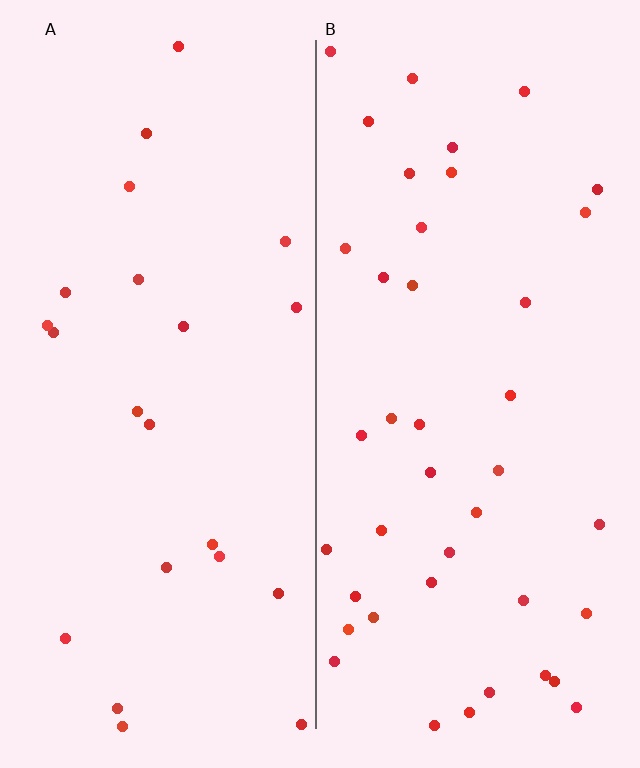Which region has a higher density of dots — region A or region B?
B (the right).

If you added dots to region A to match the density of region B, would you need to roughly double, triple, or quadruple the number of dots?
Approximately double.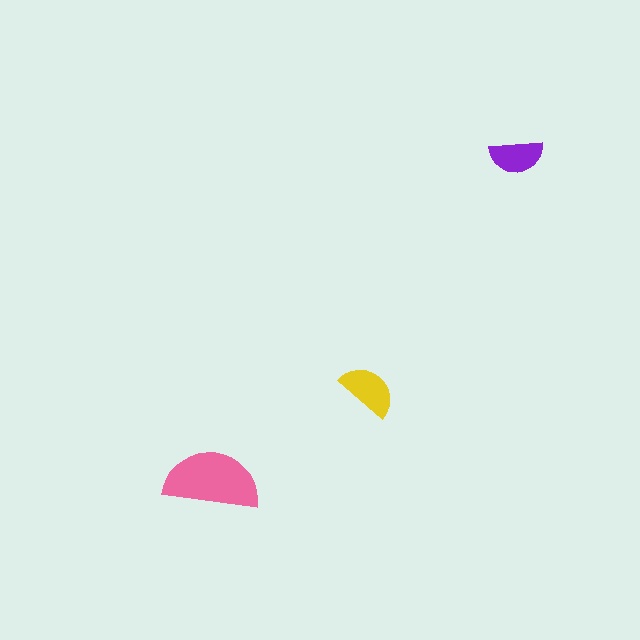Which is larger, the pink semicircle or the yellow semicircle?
The pink one.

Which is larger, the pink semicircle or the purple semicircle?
The pink one.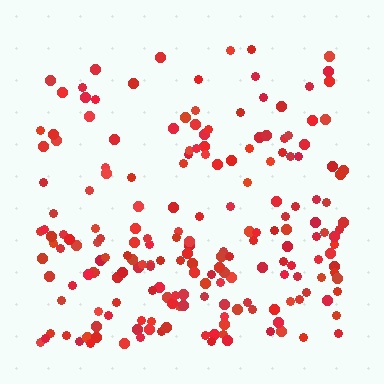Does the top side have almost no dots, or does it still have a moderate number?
Still a moderate number, just noticeably fewer than the bottom.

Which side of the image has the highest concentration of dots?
The bottom.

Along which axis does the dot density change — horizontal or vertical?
Vertical.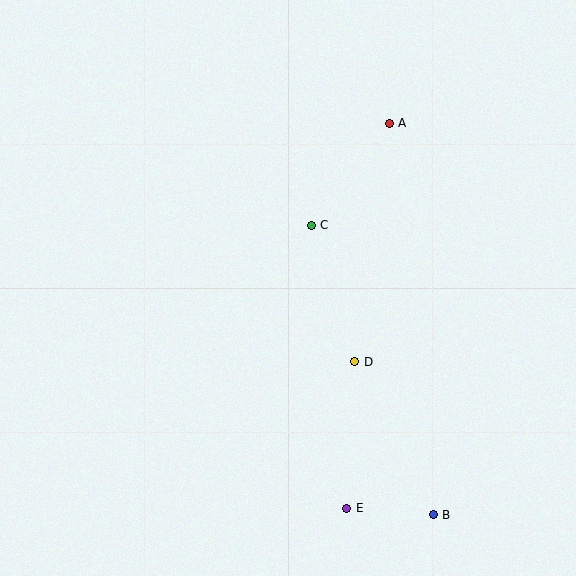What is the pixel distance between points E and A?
The distance between E and A is 387 pixels.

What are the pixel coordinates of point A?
Point A is at (389, 123).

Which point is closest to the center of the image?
Point C at (311, 225) is closest to the center.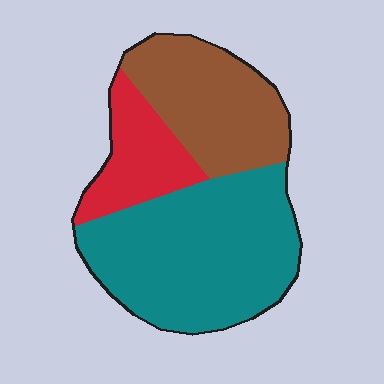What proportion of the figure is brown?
Brown covers around 30% of the figure.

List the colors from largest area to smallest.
From largest to smallest: teal, brown, red.